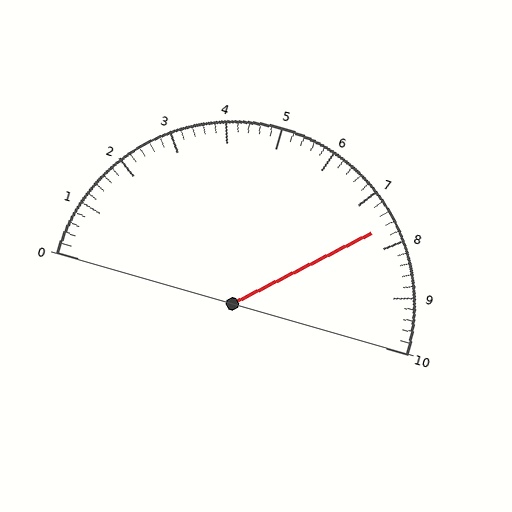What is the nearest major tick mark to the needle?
The nearest major tick mark is 8.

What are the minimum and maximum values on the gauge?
The gauge ranges from 0 to 10.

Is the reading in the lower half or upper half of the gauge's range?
The reading is in the upper half of the range (0 to 10).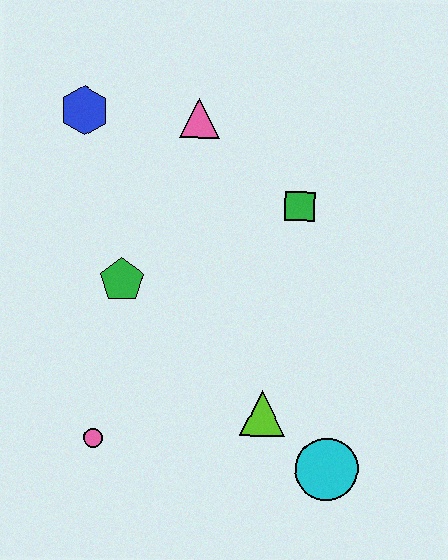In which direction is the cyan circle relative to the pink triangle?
The cyan circle is below the pink triangle.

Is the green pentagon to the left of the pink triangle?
Yes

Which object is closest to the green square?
The pink triangle is closest to the green square.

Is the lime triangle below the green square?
Yes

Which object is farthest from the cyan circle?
The blue hexagon is farthest from the cyan circle.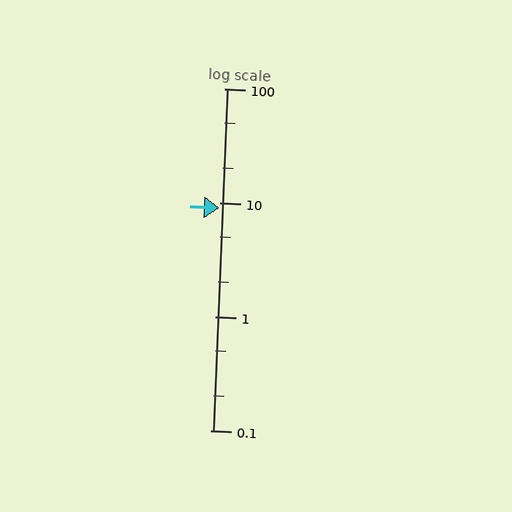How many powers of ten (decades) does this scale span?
The scale spans 3 decades, from 0.1 to 100.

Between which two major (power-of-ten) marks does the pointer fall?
The pointer is between 1 and 10.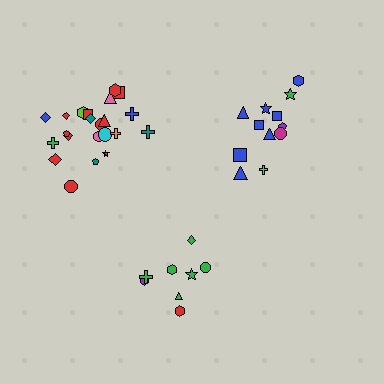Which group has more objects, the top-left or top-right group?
The top-left group.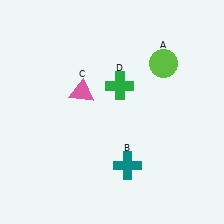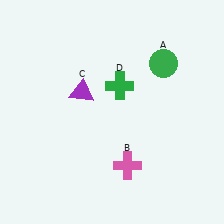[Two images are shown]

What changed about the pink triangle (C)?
In Image 1, C is pink. In Image 2, it changed to purple.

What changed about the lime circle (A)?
In Image 1, A is lime. In Image 2, it changed to green.